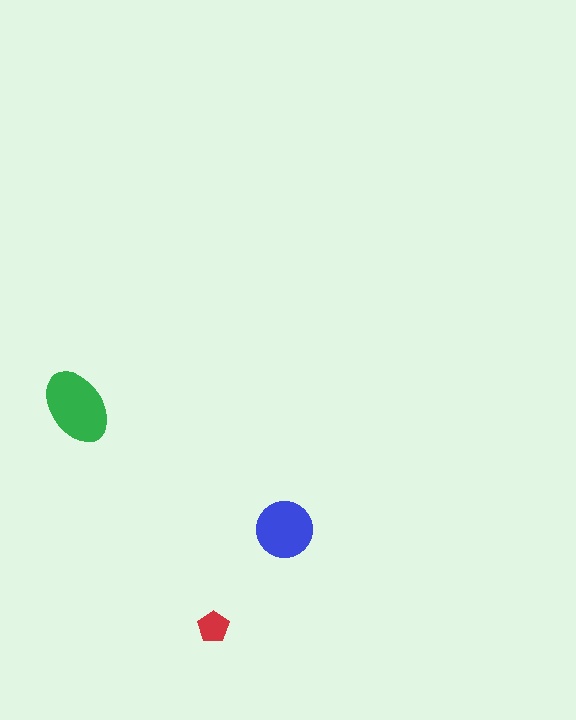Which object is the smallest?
The red pentagon.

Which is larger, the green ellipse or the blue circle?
The green ellipse.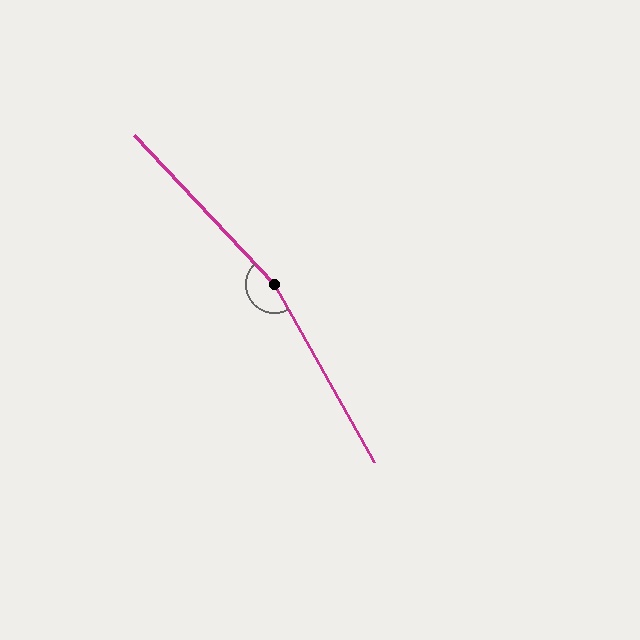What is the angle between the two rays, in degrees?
Approximately 166 degrees.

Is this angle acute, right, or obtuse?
It is obtuse.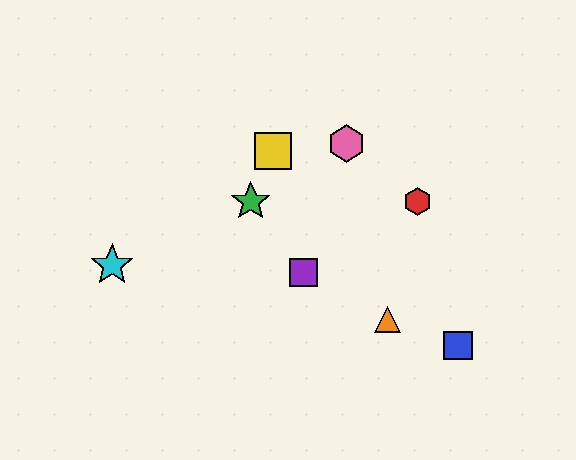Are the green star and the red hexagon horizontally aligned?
Yes, both are at y≈201.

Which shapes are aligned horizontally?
The red hexagon, the green star are aligned horizontally.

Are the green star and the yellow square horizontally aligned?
No, the green star is at y≈201 and the yellow square is at y≈151.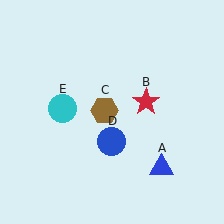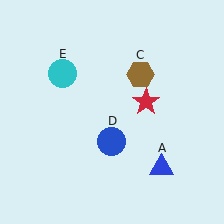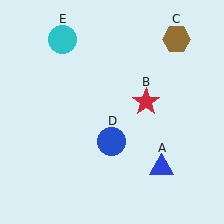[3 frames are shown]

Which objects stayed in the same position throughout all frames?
Blue triangle (object A) and red star (object B) and blue circle (object D) remained stationary.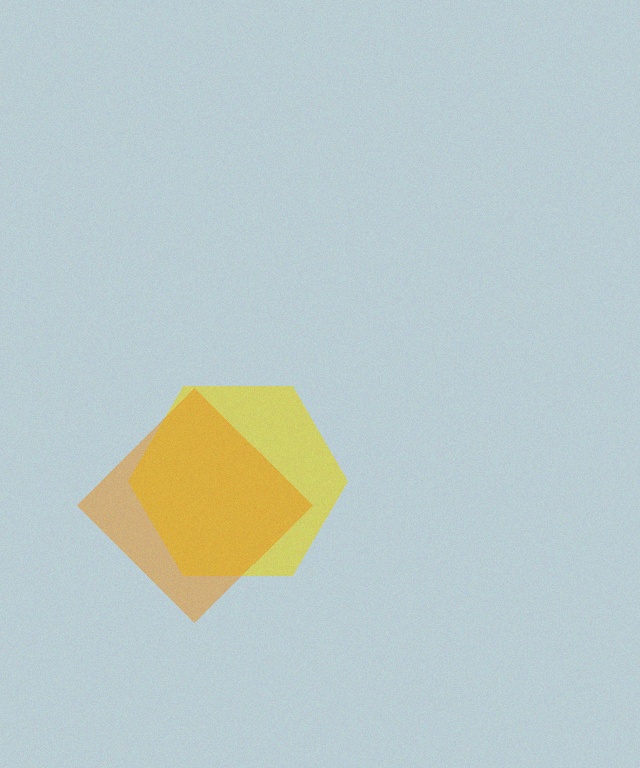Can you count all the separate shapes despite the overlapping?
Yes, there are 2 separate shapes.